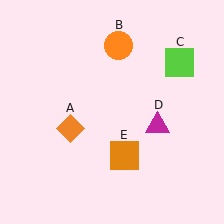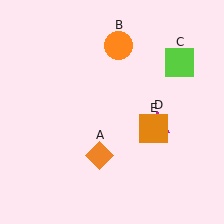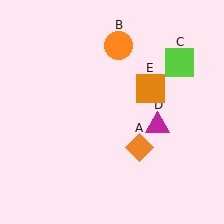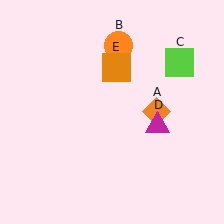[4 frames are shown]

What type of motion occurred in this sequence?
The orange diamond (object A), orange square (object E) rotated counterclockwise around the center of the scene.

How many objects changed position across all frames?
2 objects changed position: orange diamond (object A), orange square (object E).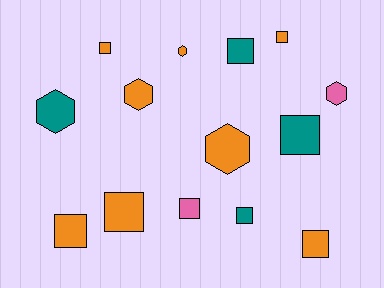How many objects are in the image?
There are 14 objects.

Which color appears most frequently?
Orange, with 8 objects.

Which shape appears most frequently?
Square, with 9 objects.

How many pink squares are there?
There is 1 pink square.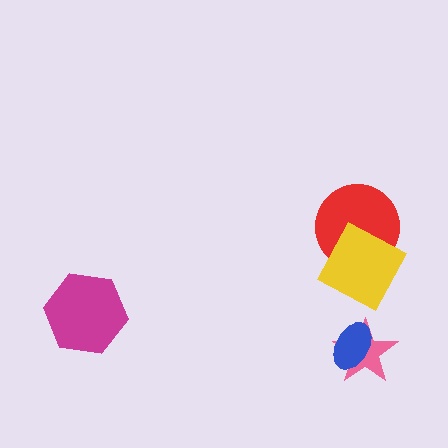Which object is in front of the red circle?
The yellow diamond is in front of the red circle.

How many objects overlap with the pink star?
1 object overlaps with the pink star.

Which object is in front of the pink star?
The blue ellipse is in front of the pink star.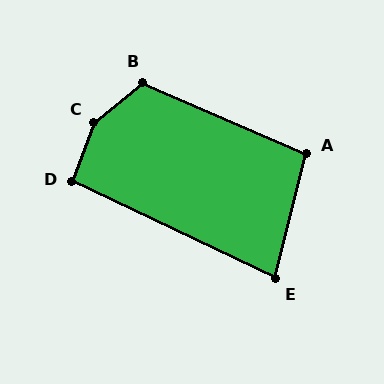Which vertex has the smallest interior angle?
E, at approximately 78 degrees.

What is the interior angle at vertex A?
Approximately 100 degrees (obtuse).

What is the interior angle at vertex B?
Approximately 117 degrees (obtuse).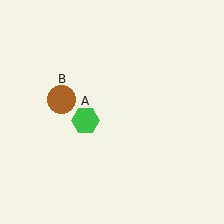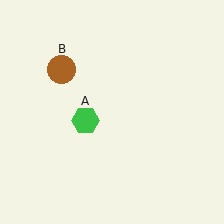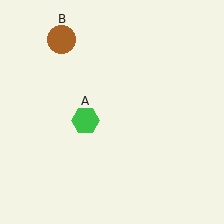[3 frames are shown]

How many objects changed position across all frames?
1 object changed position: brown circle (object B).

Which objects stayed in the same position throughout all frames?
Green hexagon (object A) remained stationary.